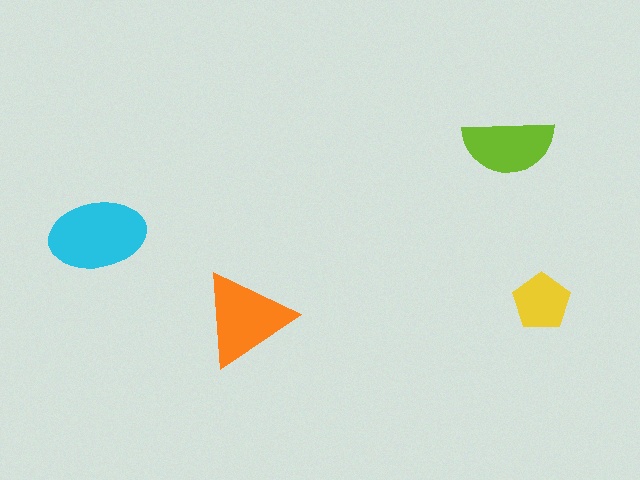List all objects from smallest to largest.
The yellow pentagon, the lime semicircle, the orange triangle, the cyan ellipse.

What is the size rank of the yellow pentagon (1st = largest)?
4th.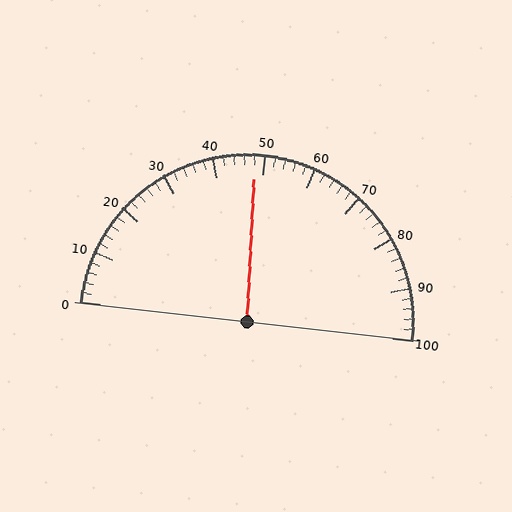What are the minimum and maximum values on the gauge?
The gauge ranges from 0 to 100.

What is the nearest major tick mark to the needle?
The nearest major tick mark is 50.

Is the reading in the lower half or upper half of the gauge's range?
The reading is in the lower half of the range (0 to 100).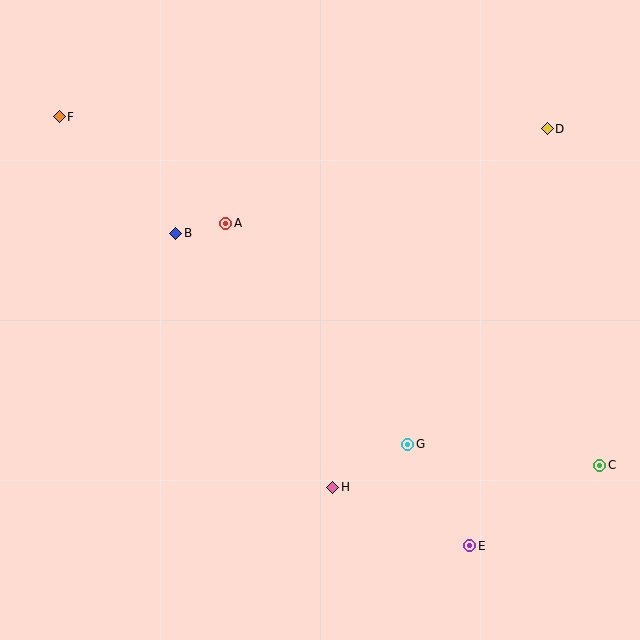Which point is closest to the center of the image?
Point A at (226, 223) is closest to the center.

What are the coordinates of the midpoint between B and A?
The midpoint between B and A is at (201, 228).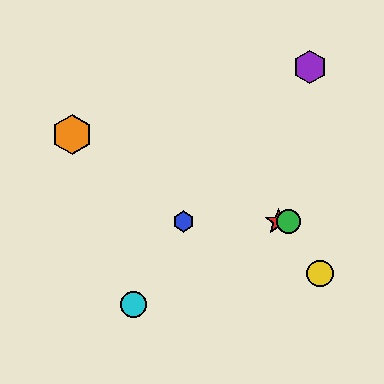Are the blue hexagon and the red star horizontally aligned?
Yes, both are at y≈222.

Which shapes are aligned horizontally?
The red star, the blue hexagon, the green circle are aligned horizontally.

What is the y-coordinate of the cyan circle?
The cyan circle is at y≈305.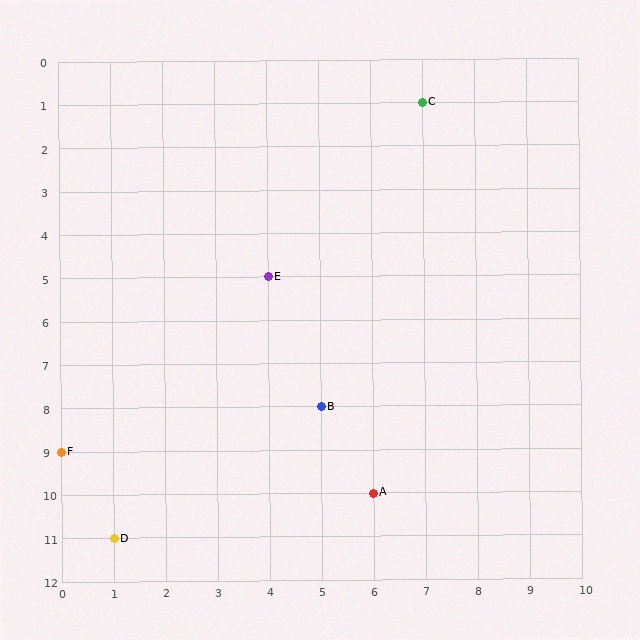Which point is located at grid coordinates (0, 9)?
Point F is at (0, 9).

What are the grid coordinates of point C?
Point C is at grid coordinates (7, 1).